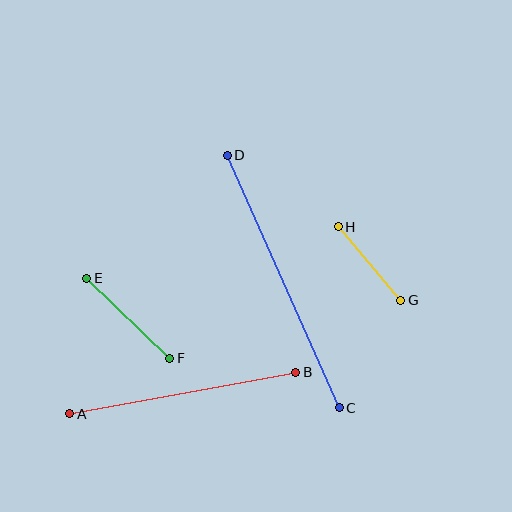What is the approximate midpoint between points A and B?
The midpoint is at approximately (183, 393) pixels.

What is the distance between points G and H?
The distance is approximately 97 pixels.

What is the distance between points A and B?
The distance is approximately 230 pixels.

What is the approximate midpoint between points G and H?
The midpoint is at approximately (369, 263) pixels.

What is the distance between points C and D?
The distance is approximately 276 pixels.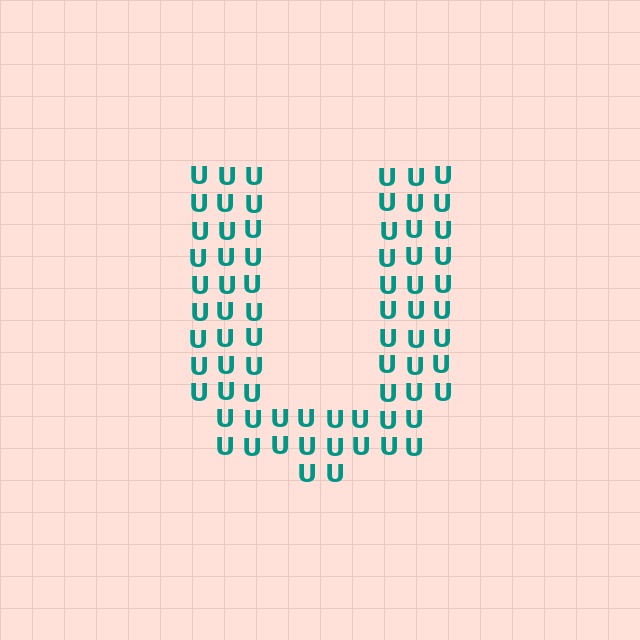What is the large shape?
The large shape is the letter U.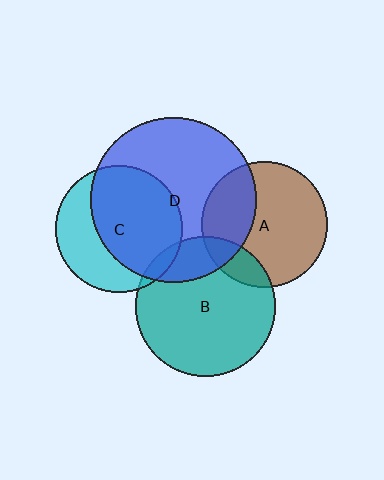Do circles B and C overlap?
Yes.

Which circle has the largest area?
Circle D (blue).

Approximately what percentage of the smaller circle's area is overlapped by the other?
Approximately 5%.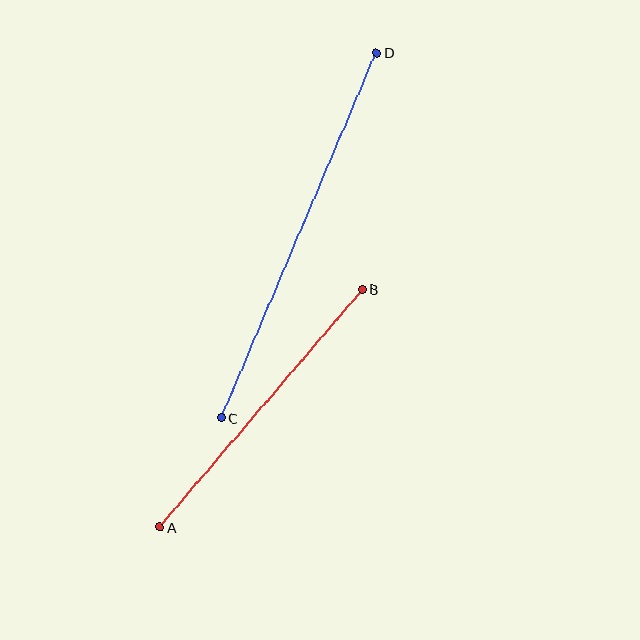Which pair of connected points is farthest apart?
Points C and D are farthest apart.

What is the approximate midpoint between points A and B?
The midpoint is at approximately (261, 408) pixels.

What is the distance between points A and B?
The distance is approximately 312 pixels.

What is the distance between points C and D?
The distance is approximately 397 pixels.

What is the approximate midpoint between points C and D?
The midpoint is at approximately (299, 235) pixels.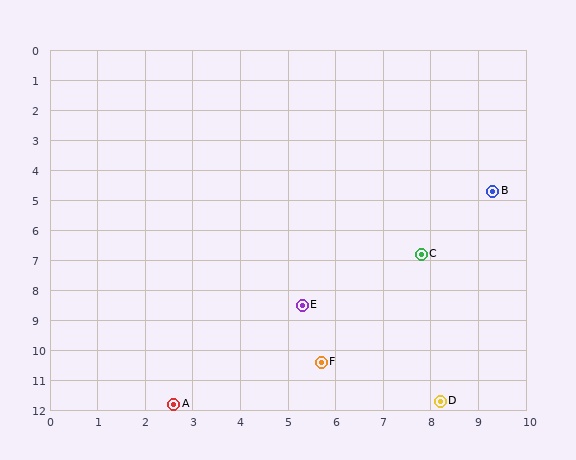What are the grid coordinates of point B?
Point B is at approximately (9.3, 4.7).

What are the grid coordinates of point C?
Point C is at approximately (7.8, 6.8).